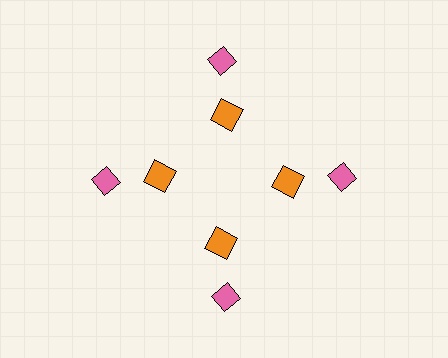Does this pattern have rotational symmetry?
Yes, this pattern has 4-fold rotational symmetry. It looks the same after rotating 90 degrees around the center.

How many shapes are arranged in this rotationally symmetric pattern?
There are 8 shapes, arranged in 4 groups of 2.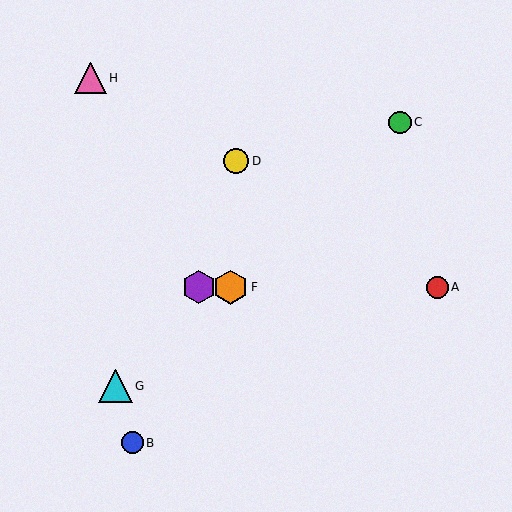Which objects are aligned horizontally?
Objects A, E, F are aligned horizontally.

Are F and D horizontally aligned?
No, F is at y≈287 and D is at y≈161.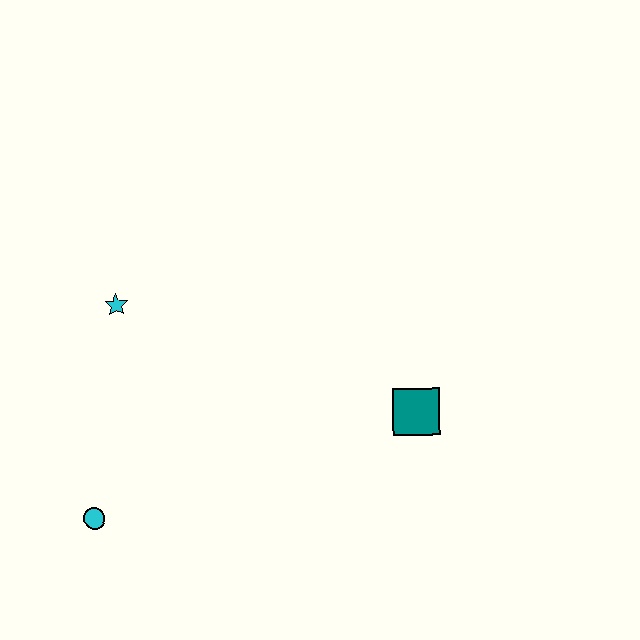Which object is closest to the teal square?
The cyan star is closest to the teal square.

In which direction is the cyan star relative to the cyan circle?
The cyan star is above the cyan circle.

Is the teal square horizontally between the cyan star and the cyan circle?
No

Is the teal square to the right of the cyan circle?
Yes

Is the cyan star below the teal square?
No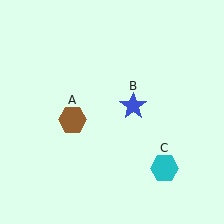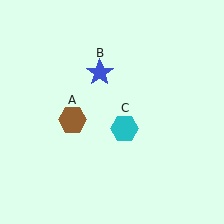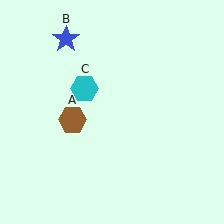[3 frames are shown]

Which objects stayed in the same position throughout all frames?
Brown hexagon (object A) remained stationary.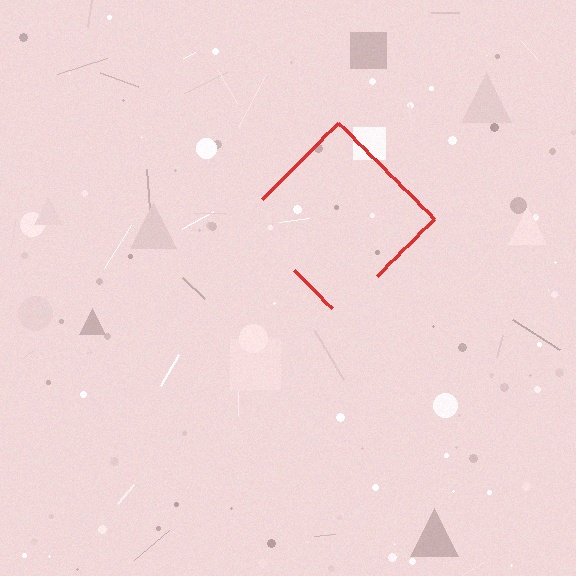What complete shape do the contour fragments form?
The contour fragments form a diamond.